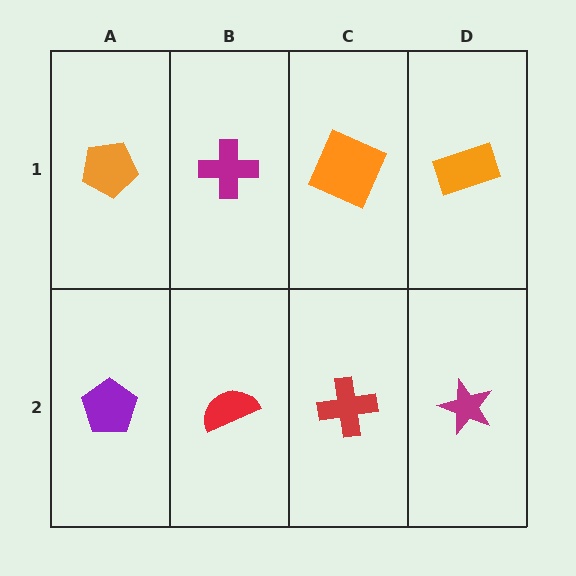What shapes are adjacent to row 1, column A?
A purple pentagon (row 2, column A), a magenta cross (row 1, column B).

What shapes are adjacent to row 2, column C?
An orange square (row 1, column C), a red semicircle (row 2, column B), a magenta star (row 2, column D).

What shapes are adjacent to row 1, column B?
A red semicircle (row 2, column B), an orange pentagon (row 1, column A), an orange square (row 1, column C).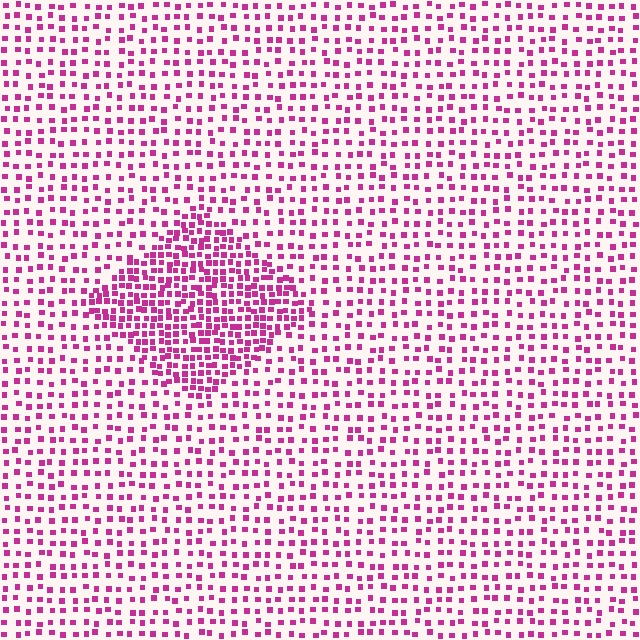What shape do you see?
I see a diamond.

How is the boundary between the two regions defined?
The boundary is defined by a change in element density (approximately 2.1x ratio). All elements are the same color, size, and shape.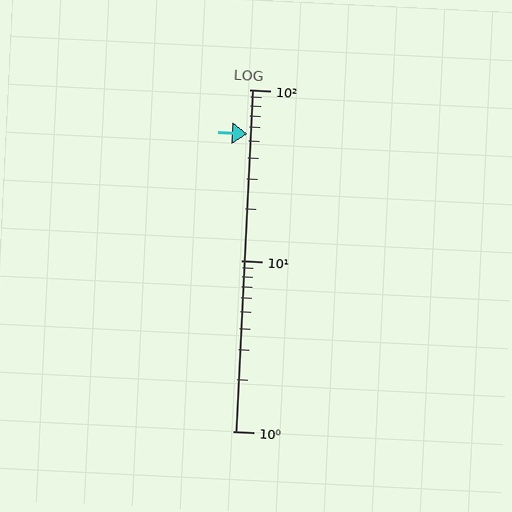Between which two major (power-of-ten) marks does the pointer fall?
The pointer is between 10 and 100.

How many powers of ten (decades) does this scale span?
The scale spans 2 decades, from 1 to 100.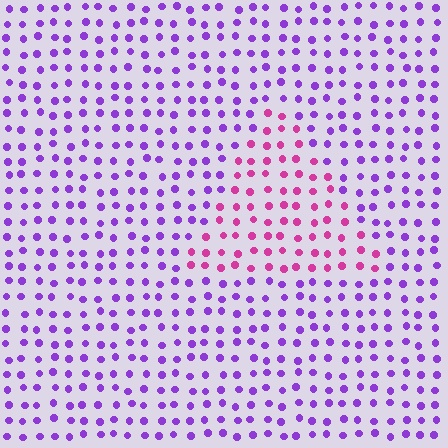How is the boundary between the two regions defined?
The boundary is defined purely by a slight shift in hue (about 47 degrees). Spacing, size, and orientation are identical on both sides.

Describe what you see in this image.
The image is filled with small purple elements in a uniform arrangement. A triangle-shaped region is visible where the elements are tinted to a slightly different hue, forming a subtle color boundary.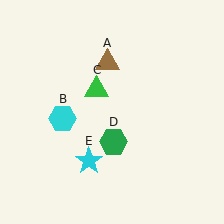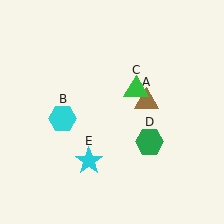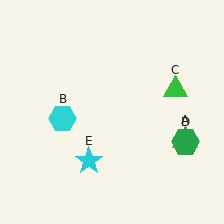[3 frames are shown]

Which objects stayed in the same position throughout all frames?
Cyan hexagon (object B) and cyan star (object E) remained stationary.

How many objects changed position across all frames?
3 objects changed position: brown triangle (object A), green triangle (object C), green hexagon (object D).